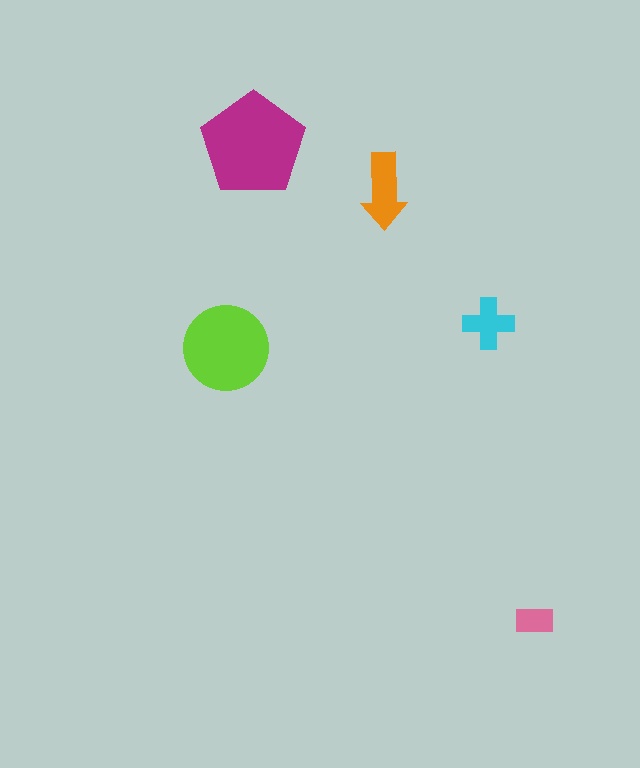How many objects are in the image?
There are 5 objects in the image.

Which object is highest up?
The magenta pentagon is topmost.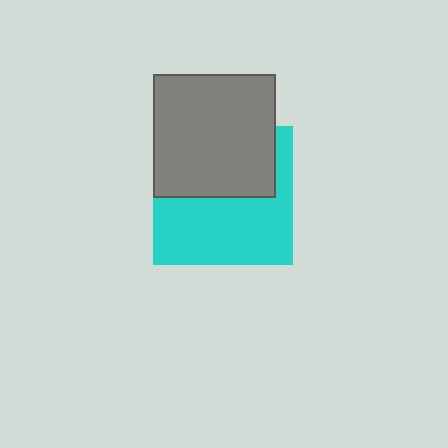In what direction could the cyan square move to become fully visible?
The cyan square could move down. That would shift it out from behind the gray square entirely.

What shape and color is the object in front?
The object in front is a gray square.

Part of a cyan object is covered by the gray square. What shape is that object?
It is a square.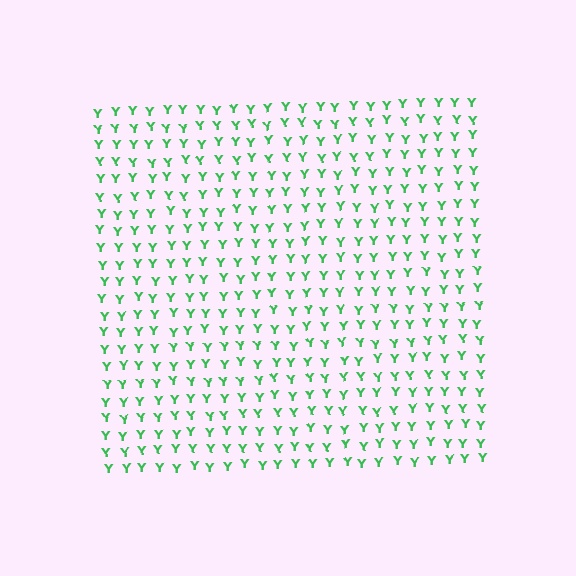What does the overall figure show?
The overall figure shows a square.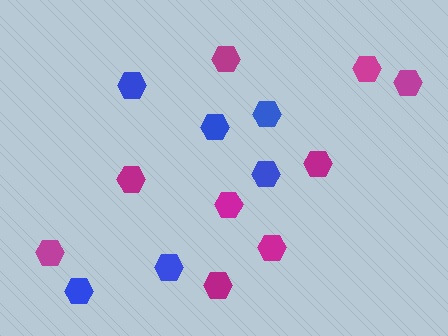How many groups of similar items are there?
There are 2 groups: one group of blue hexagons (6) and one group of magenta hexagons (9).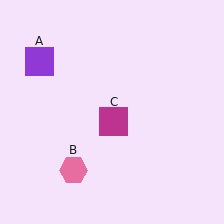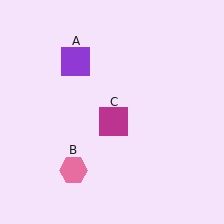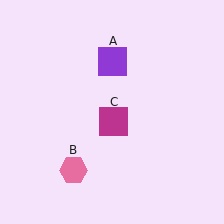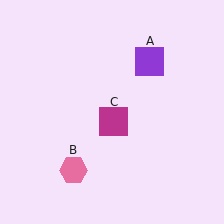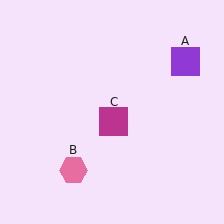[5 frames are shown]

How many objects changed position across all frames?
1 object changed position: purple square (object A).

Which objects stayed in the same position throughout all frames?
Pink hexagon (object B) and magenta square (object C) remained stationary.